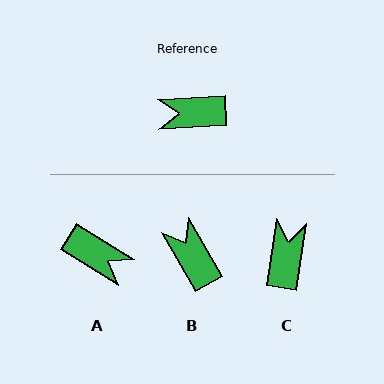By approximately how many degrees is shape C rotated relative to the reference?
Approximately 101 degrees clockwise.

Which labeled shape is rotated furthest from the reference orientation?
A, about 145 degrees away.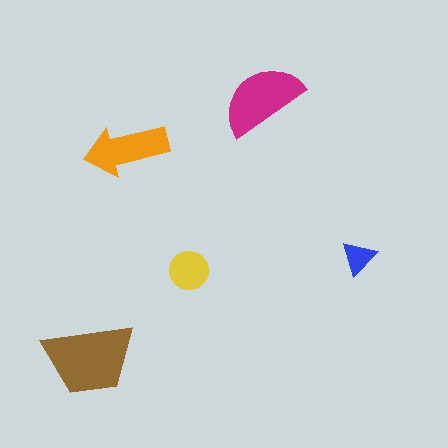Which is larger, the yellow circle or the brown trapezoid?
The brown trapezoid.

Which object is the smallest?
The blue triangle.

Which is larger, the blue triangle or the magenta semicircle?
The magenta semicircle.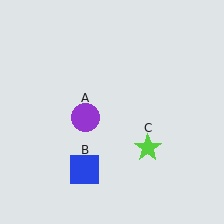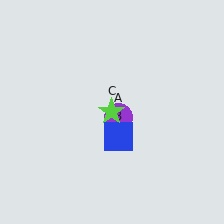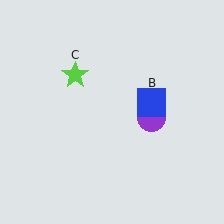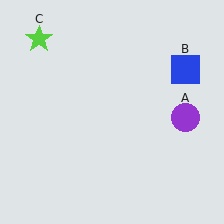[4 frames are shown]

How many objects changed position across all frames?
3 objects changed position: purple circle (object A), blue square (object B), lime star (object C).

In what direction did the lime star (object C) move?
The lime star (object C) moved up and to the left.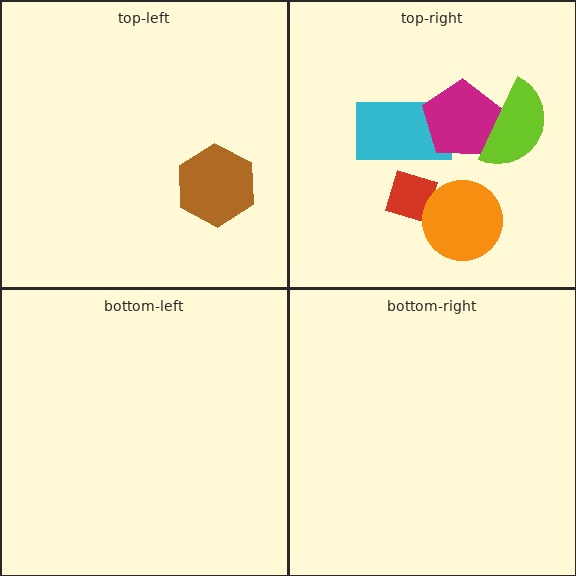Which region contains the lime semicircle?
The top-right region.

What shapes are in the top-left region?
The brown hexagon.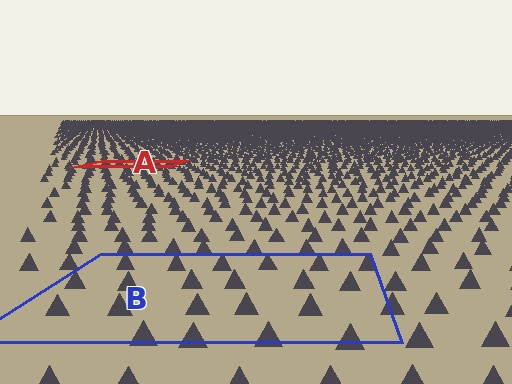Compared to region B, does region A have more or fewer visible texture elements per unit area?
Region A has more texture elements per unit area — they are packed more densely because it is farther away.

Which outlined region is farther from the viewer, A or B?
Region A is farther from the viewer — the texture elements inside it appear smaller and more densely packed.